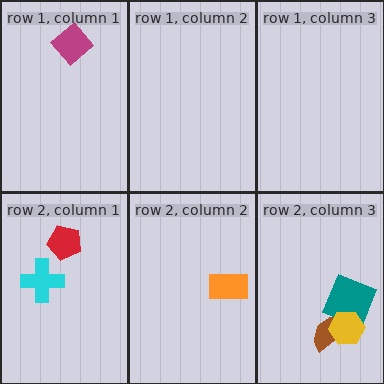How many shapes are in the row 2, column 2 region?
1.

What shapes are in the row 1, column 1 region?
The magenta diamond.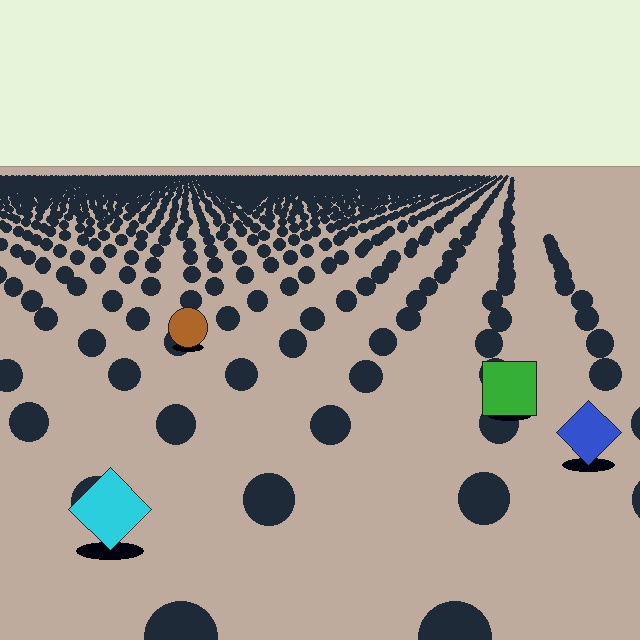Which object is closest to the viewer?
The cyan diamond is closest. The texture marks near it are larger and more spread out.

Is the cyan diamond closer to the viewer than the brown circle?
Yes. The cyan diamond is closer — you can tell from the texture gradient: the ground texture is coarser near it.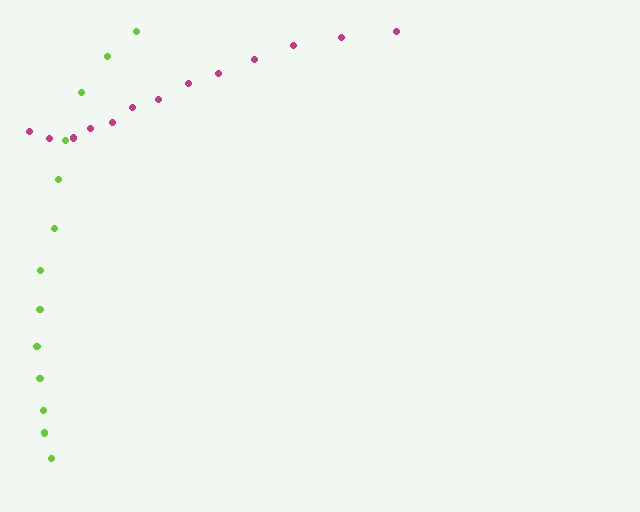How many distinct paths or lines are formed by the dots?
There are 2 distinct paths.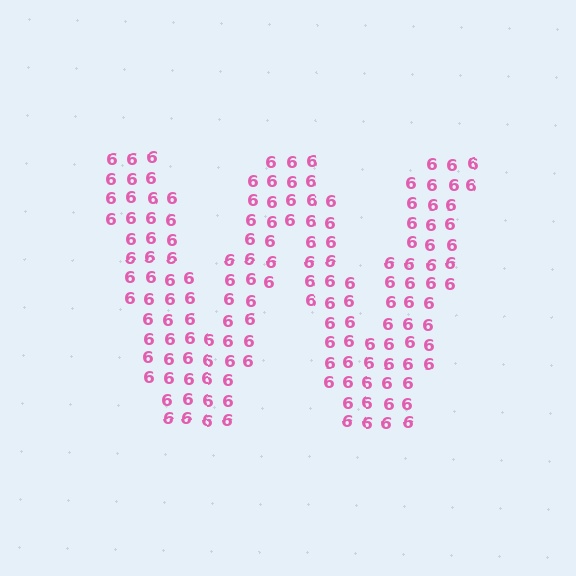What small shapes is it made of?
It is made of small digit 6's.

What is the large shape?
The large shape is the letter W.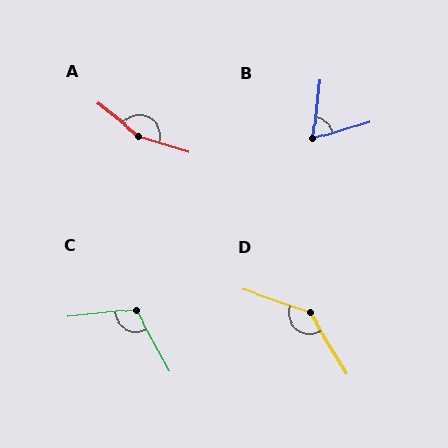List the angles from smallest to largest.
B (66°), C (113°), D (140°), A (159°).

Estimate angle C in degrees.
Approximately 113 degrees.